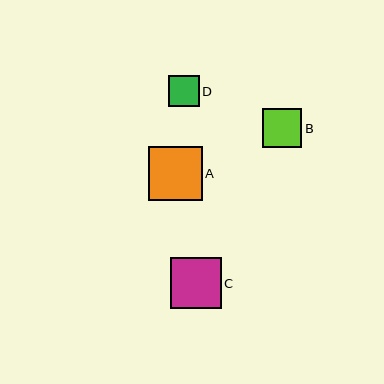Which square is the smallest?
Square D is the smallest with a size of approximately 30 pixels.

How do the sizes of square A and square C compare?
Square A and square C are approximately the same size.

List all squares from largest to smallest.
From largest to smallest: A, C, B, D.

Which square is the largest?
Square A is the largest with a size of approximately 54 pixels.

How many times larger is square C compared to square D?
Square C is approximately 1.7 times the size of square D.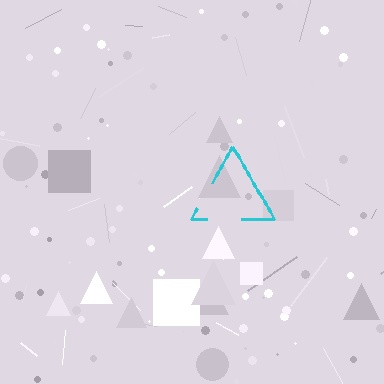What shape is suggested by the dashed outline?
The dashed outline suggests a triangle.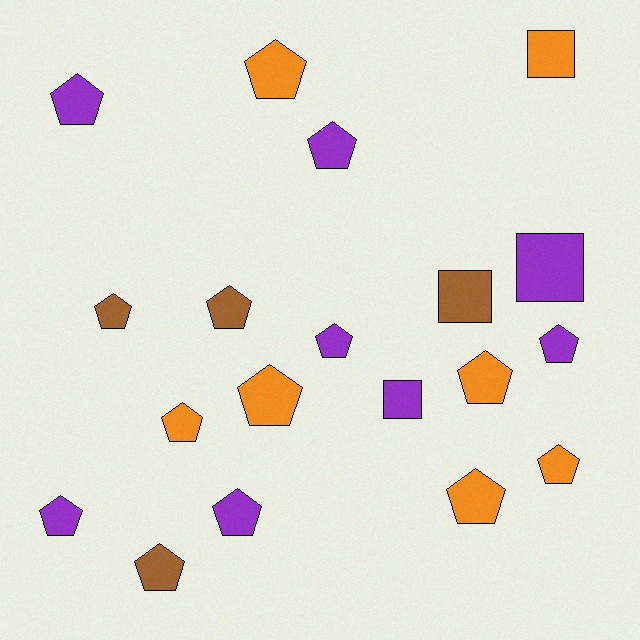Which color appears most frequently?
Purple, with 8 objects.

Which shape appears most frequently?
Pentagon, with 15 objects.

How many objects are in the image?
There are 19 objects.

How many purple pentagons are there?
There are 6 purple pentagons.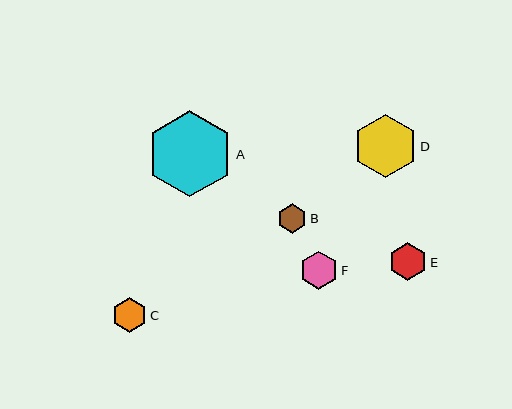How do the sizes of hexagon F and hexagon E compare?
Hexagon F and hexagon E are approximately the same size.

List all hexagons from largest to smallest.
From largest to smallest: A, D, F, E, C, B.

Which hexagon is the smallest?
Hexagon B is the smallest with a size of approximately 29 pixels.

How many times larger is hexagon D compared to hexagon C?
Hexagon D is approximately 1.8 times the size of hexagon C.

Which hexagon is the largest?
Hexagon A is the largest with a size of approximately 87 pixels.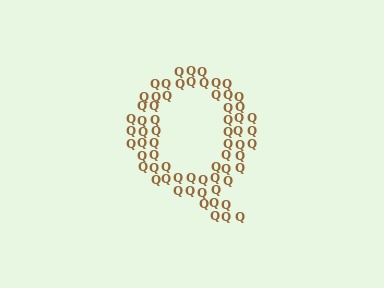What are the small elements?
The small elements are letter Q's.